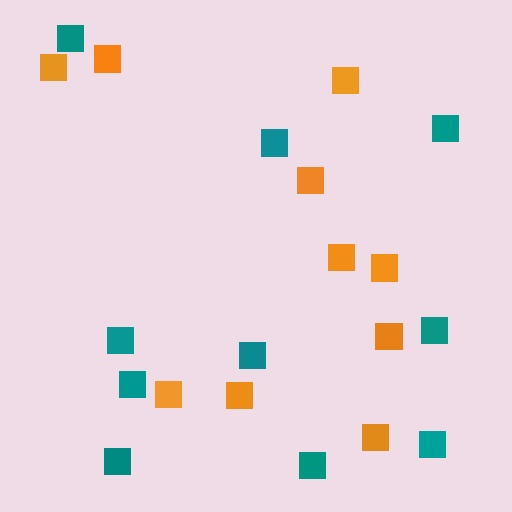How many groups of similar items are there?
There are 2 groups: one group of orange squares (10) and one group of teal squares (10).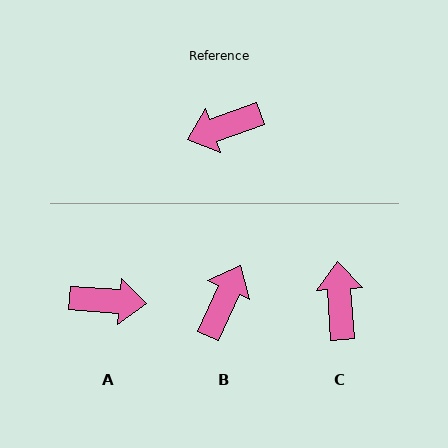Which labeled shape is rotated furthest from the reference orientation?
A, about 156 degrees away.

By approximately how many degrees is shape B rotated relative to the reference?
Approximately 134 degrees clockwise.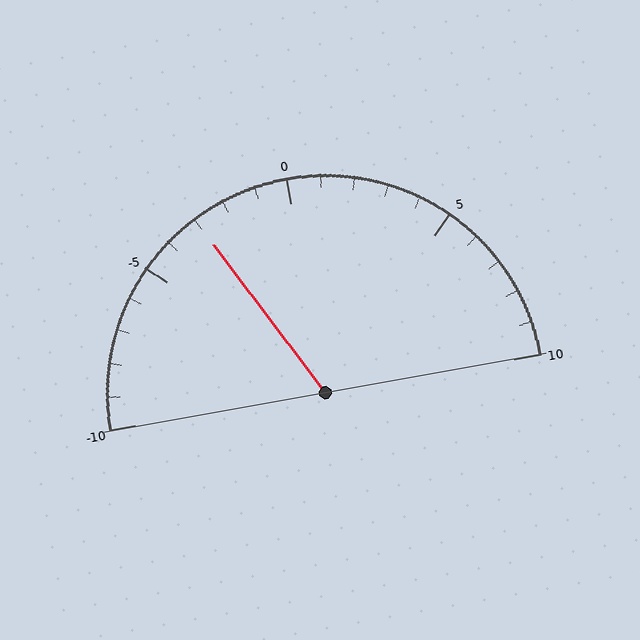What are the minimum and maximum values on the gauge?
The gauge ranges from -10 to 10.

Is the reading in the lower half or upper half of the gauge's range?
The reading is in the lower half of the range (-10 to 10).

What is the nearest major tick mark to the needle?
The nearest major tick mark is -5.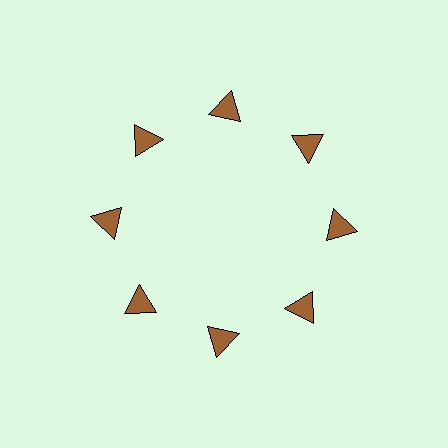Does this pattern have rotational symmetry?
Yes, this pattern has 8-fold rotational symmetry. It looks the same after rotating 45 degrees around the center.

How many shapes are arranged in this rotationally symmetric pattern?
There are 8 shapes, arranged in 8 groups of 1.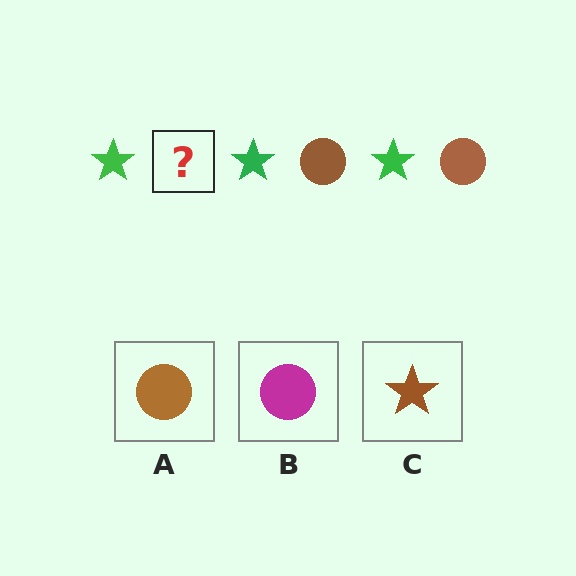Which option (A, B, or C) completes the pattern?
A.